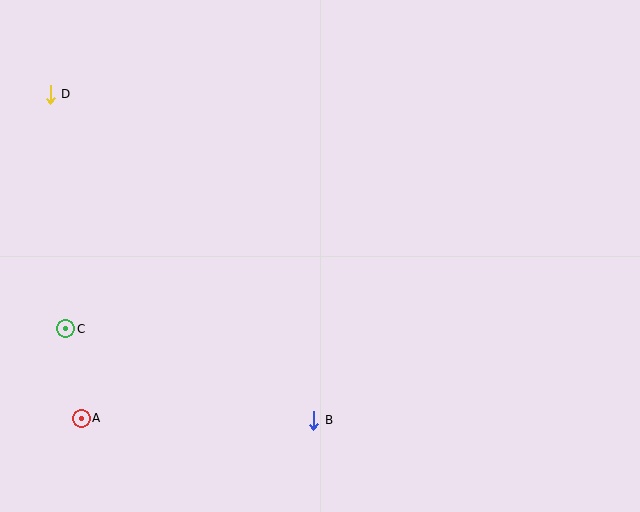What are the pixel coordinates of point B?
Point B is at (314, 420).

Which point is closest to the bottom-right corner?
Point B is closest to the bottom-right corner.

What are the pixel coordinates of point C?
Point C is at (66, 329).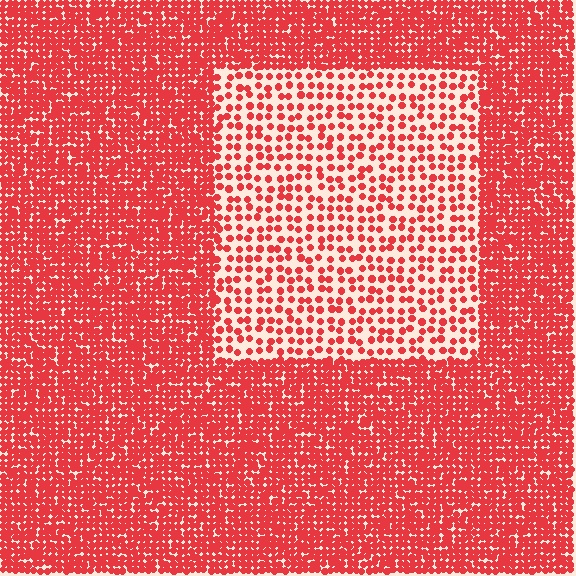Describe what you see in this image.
The image contains small red elements arranged at two different densities. A rectangle-shaped region is visible where the elements are less densely packed than the surrounding area.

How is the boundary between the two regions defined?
The boundary is defined by a change in element density (approximately 2.6x ratio). All elements are the same color, size, and shape.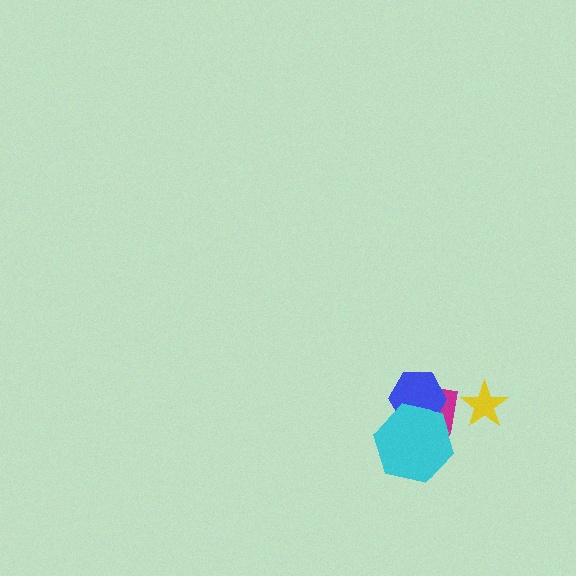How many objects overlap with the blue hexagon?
2 objects overlap with the blue hexagon.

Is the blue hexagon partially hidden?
Yes, it is partially covered by another shape.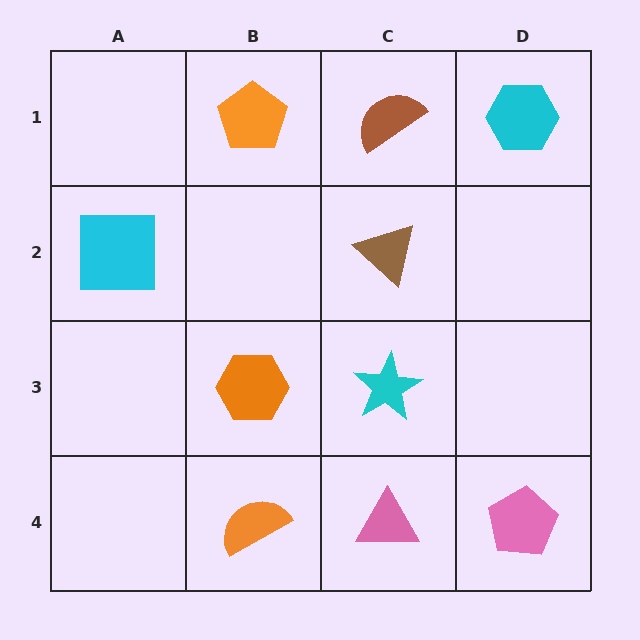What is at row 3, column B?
An orange hexagon.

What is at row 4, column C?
A pink triangle.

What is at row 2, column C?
A brown triangle.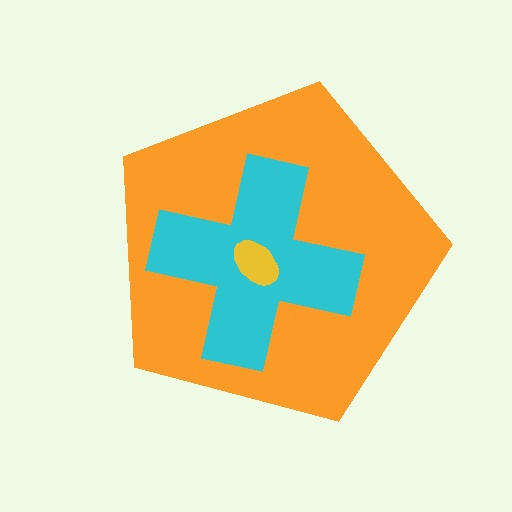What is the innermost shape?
The yellow ellipse.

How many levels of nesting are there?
3.